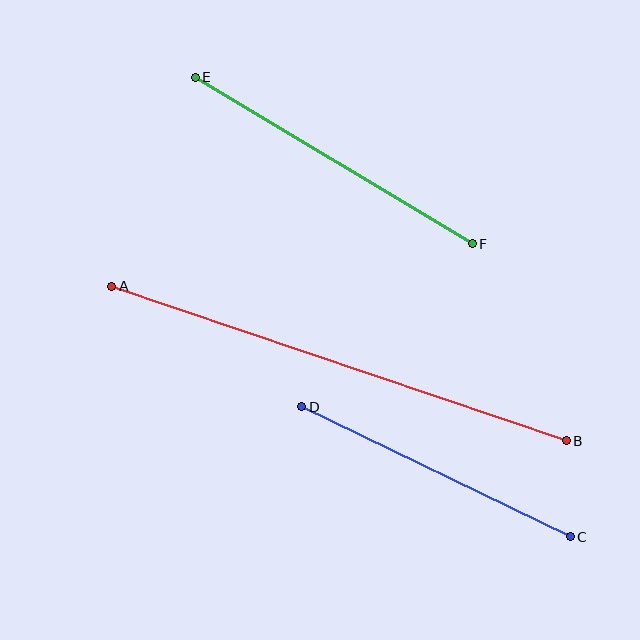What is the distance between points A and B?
The distance is approximately 480 pixels.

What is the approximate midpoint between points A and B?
The midpoint is at approximately (339, 363) pixels.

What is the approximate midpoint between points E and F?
The midpoint is at approximately (334, 160) pixels.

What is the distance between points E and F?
The distance is approximately 323 pixels.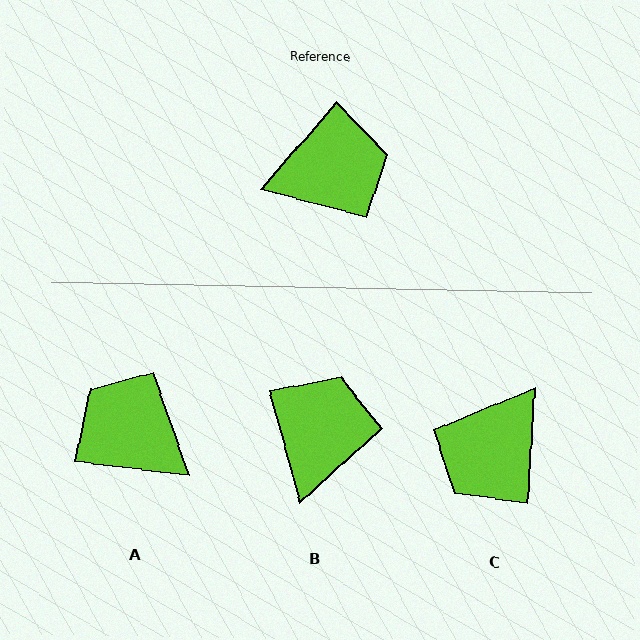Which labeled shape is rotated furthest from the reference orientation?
C, about 143 degrees away.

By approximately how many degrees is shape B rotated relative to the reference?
Approximately 57 degrees counter-clockwise.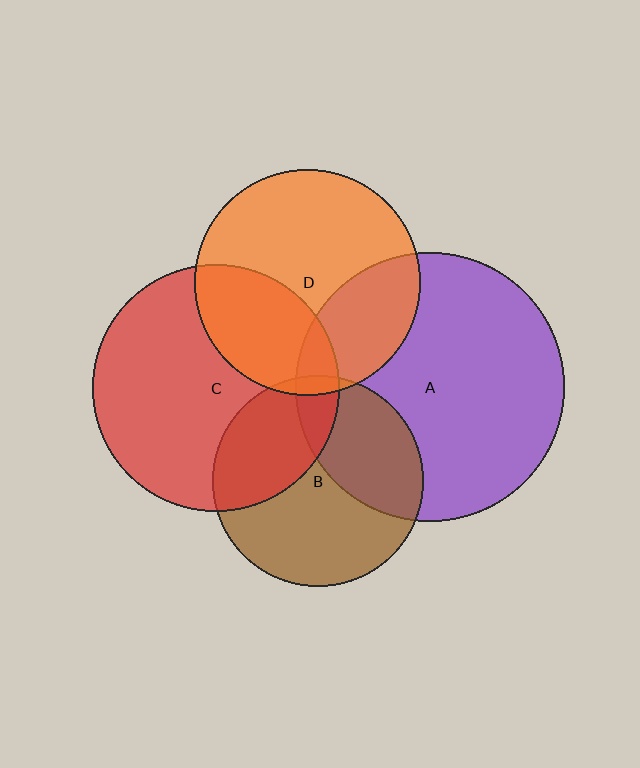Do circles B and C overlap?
Yes.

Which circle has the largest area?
Circle A (purple).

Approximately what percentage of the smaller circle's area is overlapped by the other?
Approximately 35%.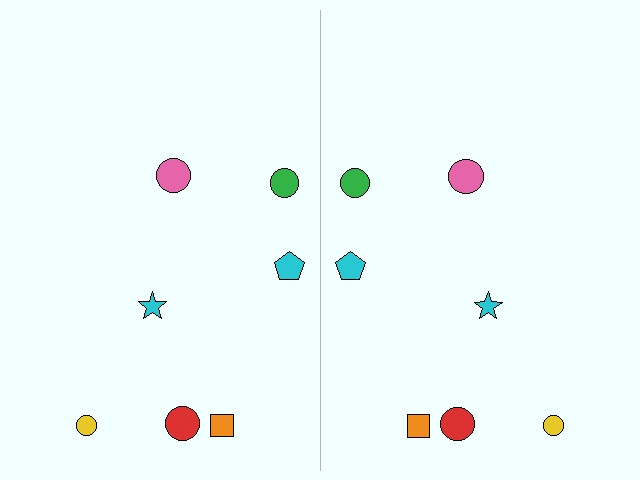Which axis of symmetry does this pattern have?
The pattern has a vertical axis of symmetry running through the center of the image.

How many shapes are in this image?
There are 14 shapes in this image.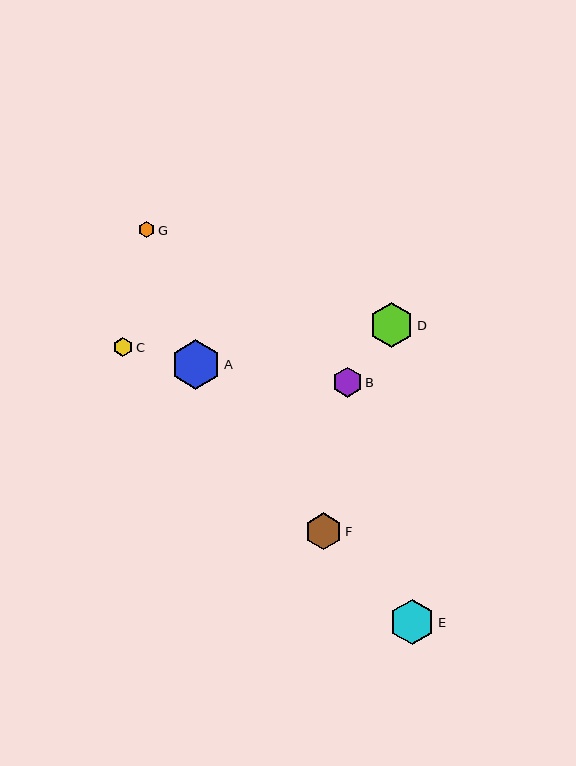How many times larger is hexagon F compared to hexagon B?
Hexagon F is approximately 1.2 times the size of hexagon B.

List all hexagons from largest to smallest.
From largest to smallest: A, E, D, F, B, C, G.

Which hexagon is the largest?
Hexagon A is the largest with a size of approximately 49 pixels.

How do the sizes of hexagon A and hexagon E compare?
Hexagon A and hexagon E are approximately the same size.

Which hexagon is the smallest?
Hexagon G is the smallest with a size of approximately 16 pixels.